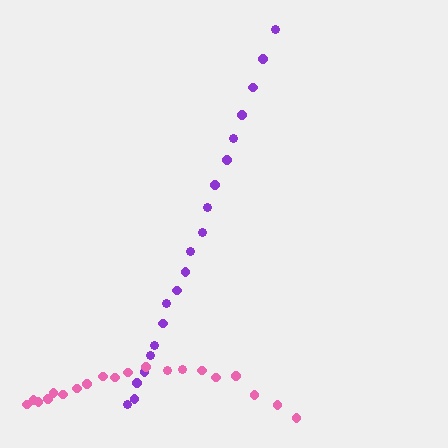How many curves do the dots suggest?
There are 2 distinct paths.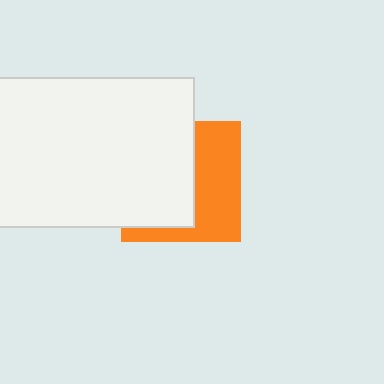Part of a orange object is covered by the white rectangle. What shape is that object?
It is a square.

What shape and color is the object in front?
The object in front is a white rectangle.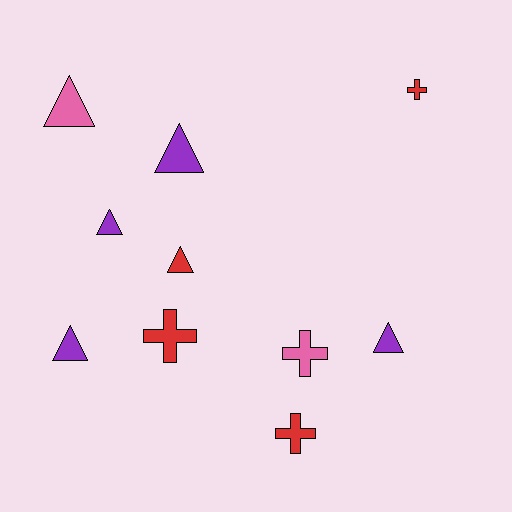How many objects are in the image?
There are 10 objects.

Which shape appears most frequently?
Triangle, with 6 objects.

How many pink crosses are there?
There is 1 pink cross.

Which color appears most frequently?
Purple, with 4 objects.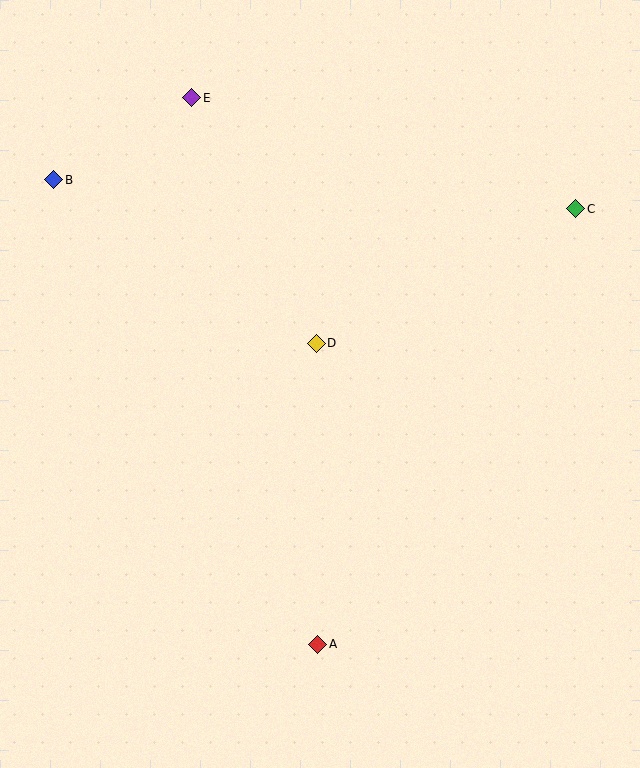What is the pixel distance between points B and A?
The distance between B and A is 534 pixels.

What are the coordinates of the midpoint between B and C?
The midpoint between B and C is at (315, 194).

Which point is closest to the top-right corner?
Point C is closest to the top-right corner.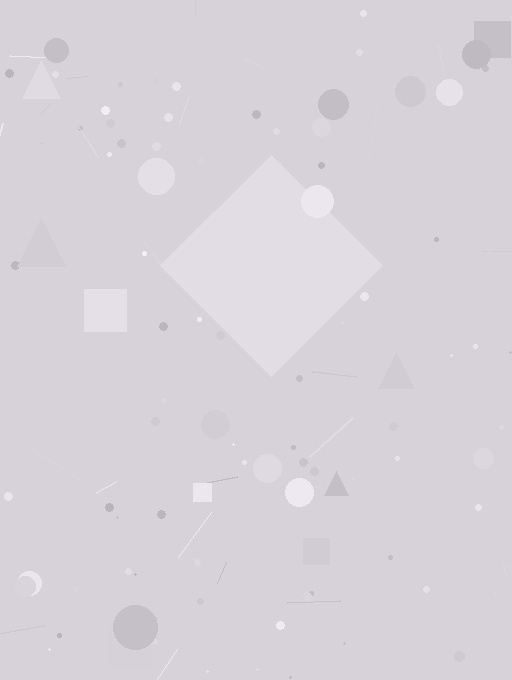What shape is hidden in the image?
A diamond is hidden in the image.